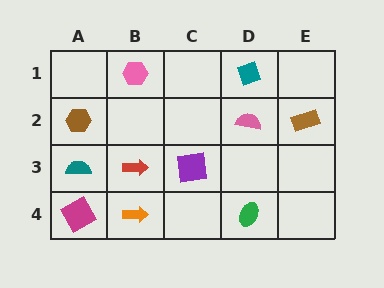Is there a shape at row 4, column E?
No, that cell is empty.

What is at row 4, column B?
An orange arrow.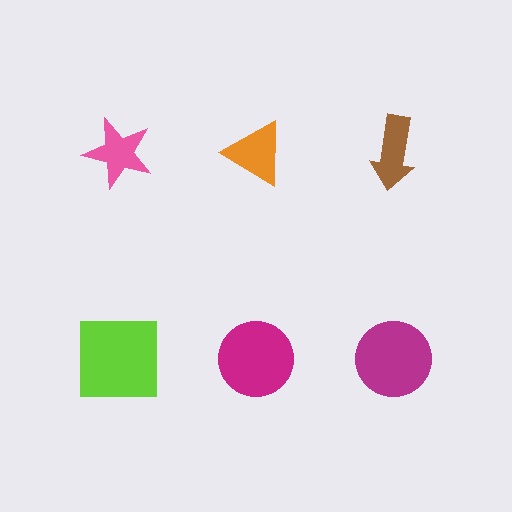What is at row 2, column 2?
A magenta circle.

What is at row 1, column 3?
A brown arrow.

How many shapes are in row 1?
3 shapes.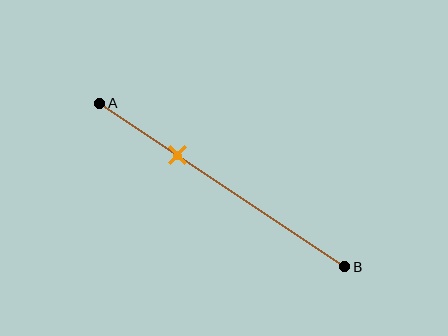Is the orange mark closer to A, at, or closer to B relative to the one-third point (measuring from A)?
The orange mark is approximately at the one-third point of segment AB.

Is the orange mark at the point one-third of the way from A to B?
Yes, the mark is approximately at the one-third point.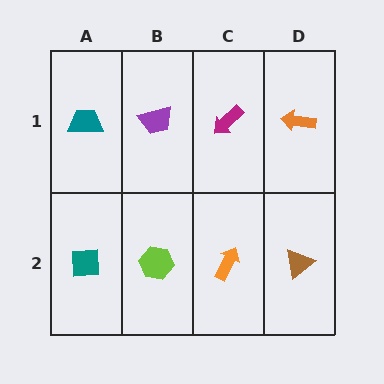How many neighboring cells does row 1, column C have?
3.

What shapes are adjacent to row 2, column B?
A purple trapezoid (row 1, column B), a teal square (row 2, column A), an orange arrow (row 2, column C).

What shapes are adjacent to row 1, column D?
A brown triangle (row 2, column D), a magenta arrow (row 1, column C).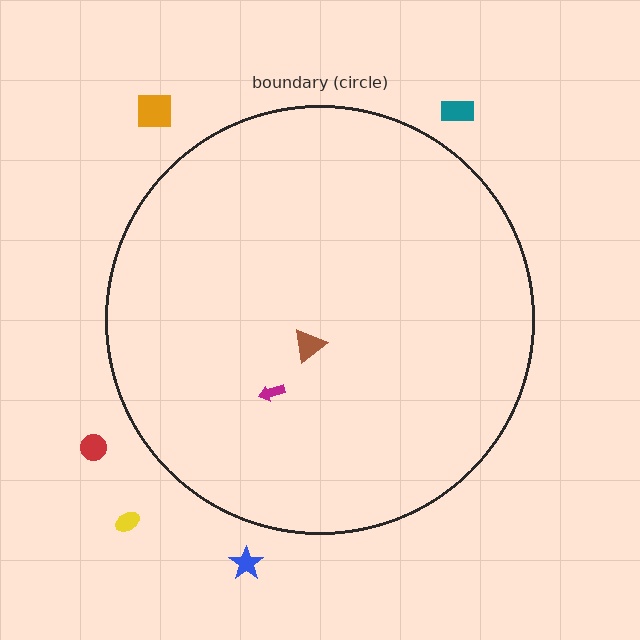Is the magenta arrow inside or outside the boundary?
Inside.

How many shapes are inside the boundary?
2 inside, 5 outside.